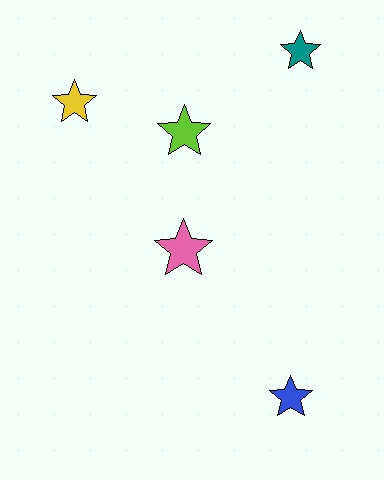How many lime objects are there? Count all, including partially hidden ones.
There is 1 lime object.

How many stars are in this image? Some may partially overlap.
There are 5 stars.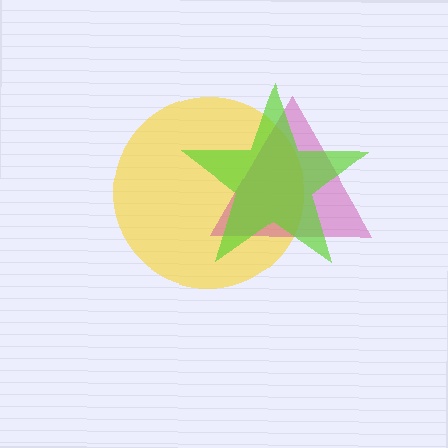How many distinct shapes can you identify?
There are 3 distinct shapes: a yellow circle, a magenta triangle, a lime star.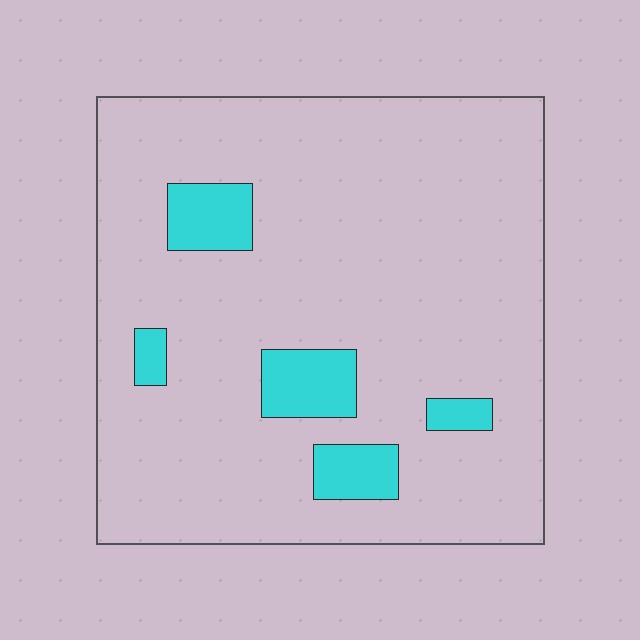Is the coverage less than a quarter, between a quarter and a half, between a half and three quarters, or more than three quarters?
Less than a quarter.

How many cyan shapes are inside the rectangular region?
5.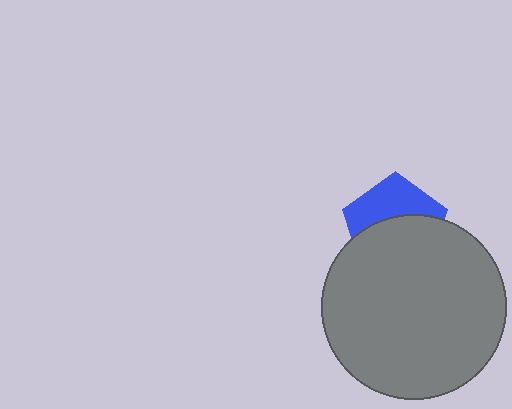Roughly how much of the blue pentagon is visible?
A small part of it is visible (roughly 43%).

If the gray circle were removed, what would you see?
You would see the complete blue pentagon.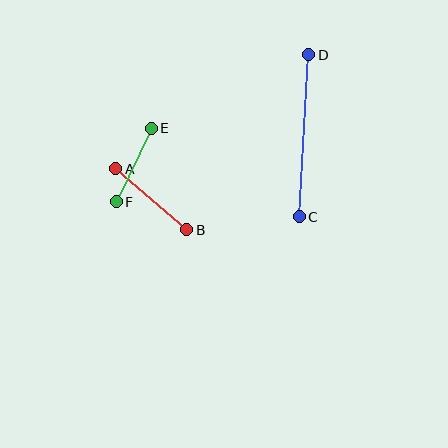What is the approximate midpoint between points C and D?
The midpoint is at approximately (304, 136) pixels.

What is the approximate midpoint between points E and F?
The midpoint is at approximately (134, 165) pixels.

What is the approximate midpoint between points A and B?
The midpoint is at approximately (151, 199) pixels.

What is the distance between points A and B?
The distance is approximately 93 pixels.